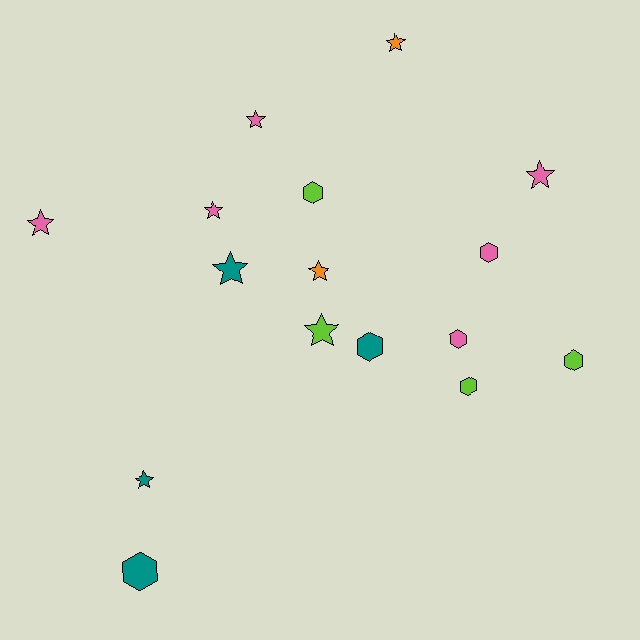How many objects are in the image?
There are 16 objects.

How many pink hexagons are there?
There are 2 pink hexagons.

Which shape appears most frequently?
Star, with 9 objects.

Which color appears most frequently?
Pink, with 6 objects.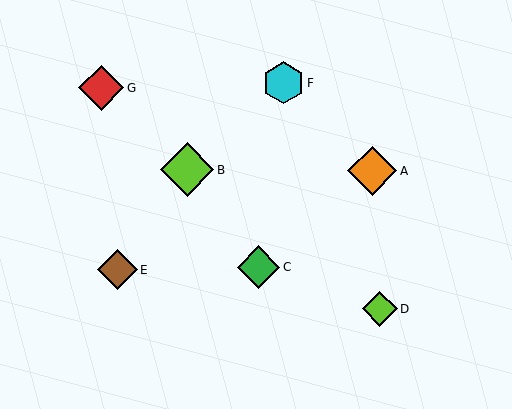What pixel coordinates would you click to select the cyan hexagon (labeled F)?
Click at (284, 83) to select the cyan hexagon F.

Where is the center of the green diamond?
The center of the green diamond is at (259, 267).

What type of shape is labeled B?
Shape B is a lime diamond.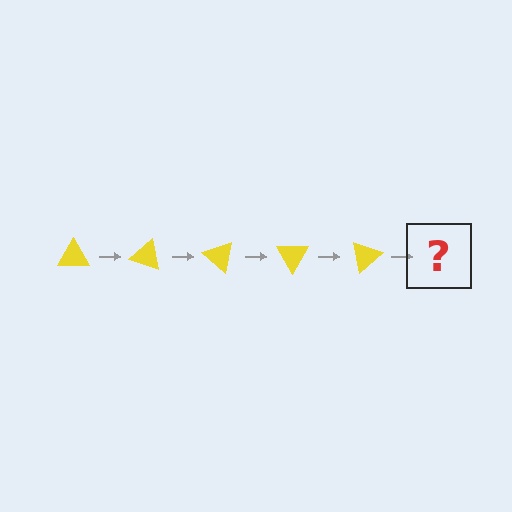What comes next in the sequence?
The next element should be a yellow triangle rotated 100 degrees.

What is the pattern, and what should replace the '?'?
The pattern is that the triangle rotates 20 degrees each step. The '?' should be a yellow triangle rotated 100 degrees.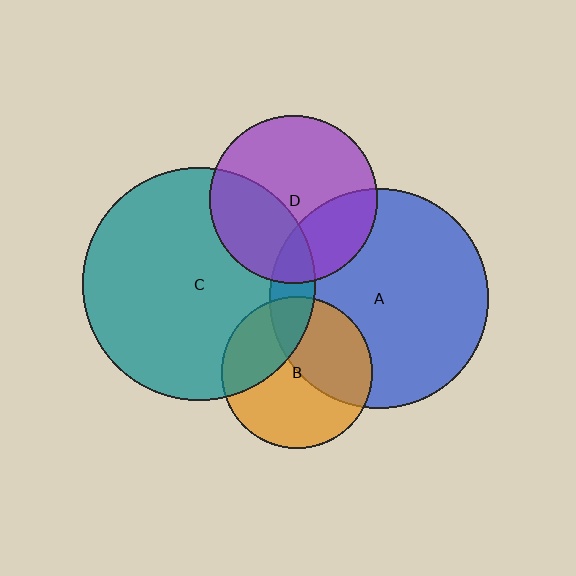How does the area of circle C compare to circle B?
Approximately 2.4 times.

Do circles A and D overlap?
Yes.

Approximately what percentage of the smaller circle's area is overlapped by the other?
Approximately 30%.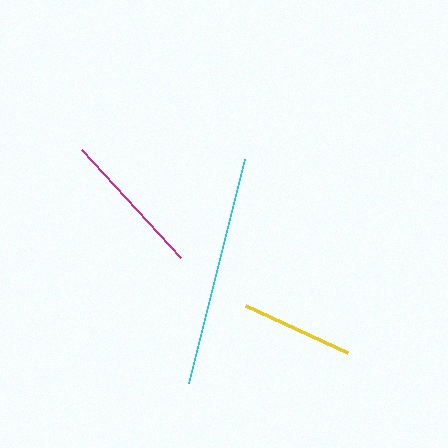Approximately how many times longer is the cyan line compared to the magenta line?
The cyan line is approximately 1.6 times the length of the magenta line.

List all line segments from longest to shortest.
From longest to shortest: cyan, magenta, yellow.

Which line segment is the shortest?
The yellow line is the shortest at approximately 113 pixels.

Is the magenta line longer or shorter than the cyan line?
The cyan line is longer than the magenta line.